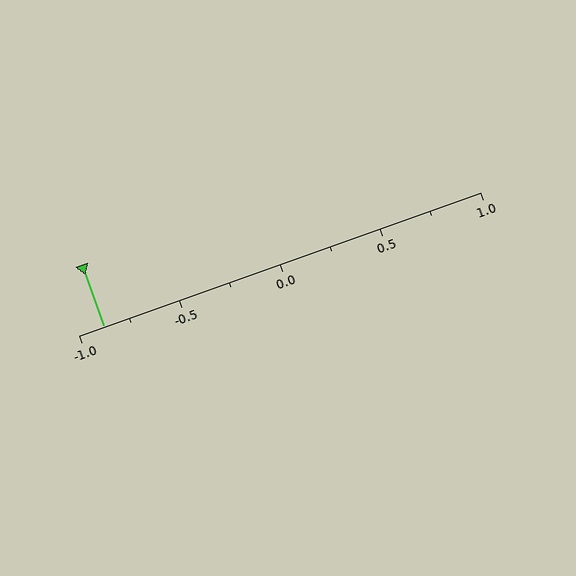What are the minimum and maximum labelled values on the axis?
The axis runs from -1.0 to 1.0.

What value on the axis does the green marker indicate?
The marker indicates approximately -0.88.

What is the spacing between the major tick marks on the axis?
The major ticks are spaced 0.5 apart.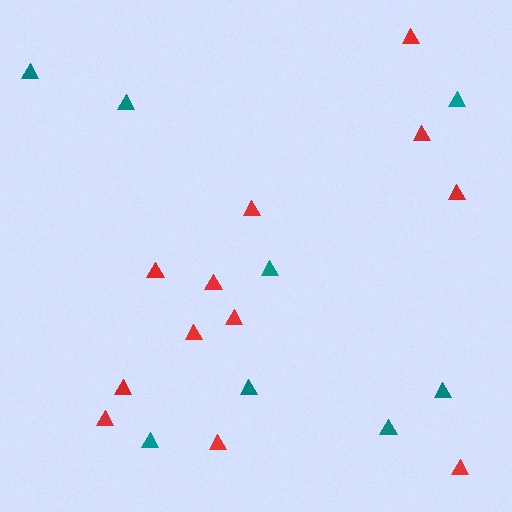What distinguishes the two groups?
There are 2 groups: one group of teal triangles (8) and one group of red triangles (12).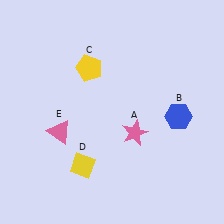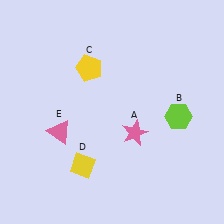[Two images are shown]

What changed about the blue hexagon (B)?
In Image 1, B is blue. In Image 2, it changed to lime.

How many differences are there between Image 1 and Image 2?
There is 1 difference between the two images.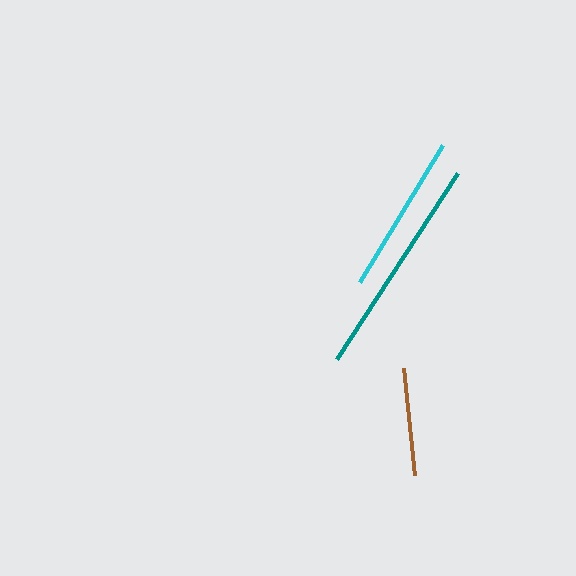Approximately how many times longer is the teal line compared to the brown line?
The teal line is approximately 2.1 times the length of the brown line.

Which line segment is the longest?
The teal line is the longest at approximately 222 pixels.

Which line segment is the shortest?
The brown line is the shortest at approximately 108 pixels.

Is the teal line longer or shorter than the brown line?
The teal line is longer than the brown line.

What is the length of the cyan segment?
The cyan segment is approximately 160 pixels long.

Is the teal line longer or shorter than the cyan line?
The teal line is longer than the cyan line.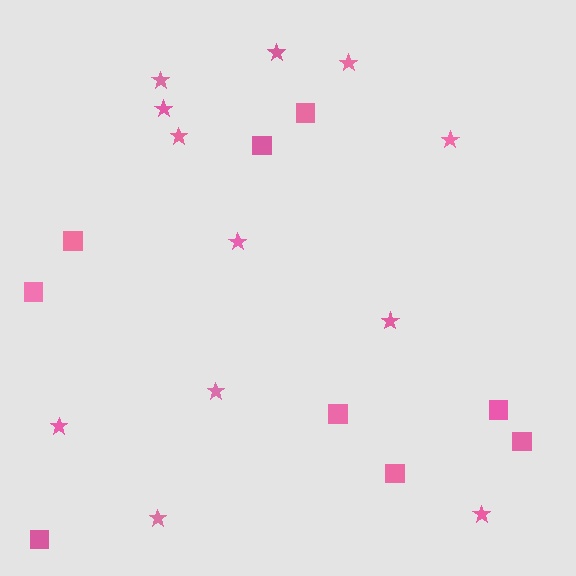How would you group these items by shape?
There are 2 groups: one group of squares (9) and one group of stars (12).